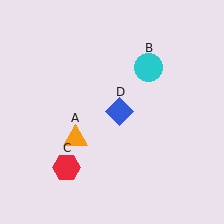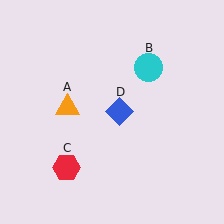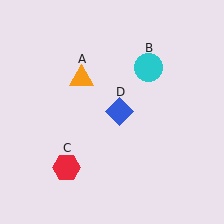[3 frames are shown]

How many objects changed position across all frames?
1 object changed position: orange triangle (object A).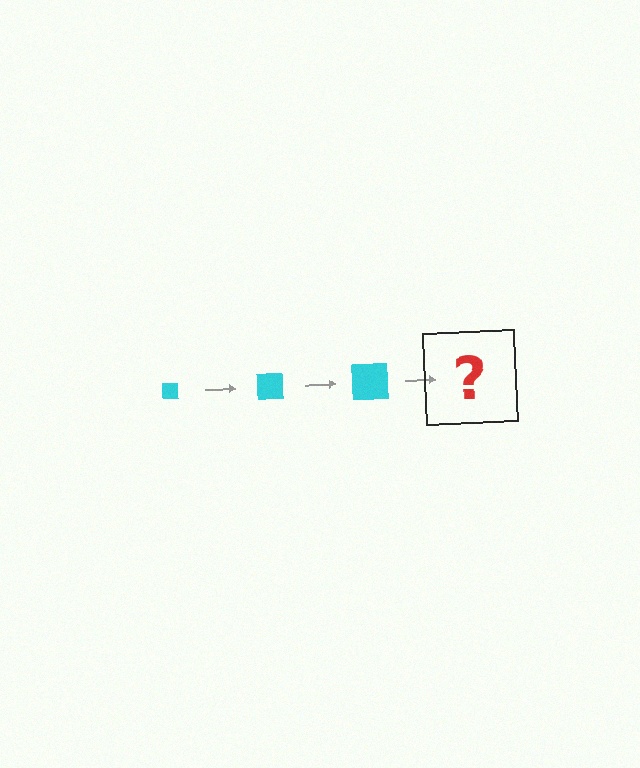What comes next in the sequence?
The next element should be a cyan square, larger than the previous one.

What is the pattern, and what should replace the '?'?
The pattern is that the square gets progressively larger each step. The '?' should be a cyan square, larger than the previous one.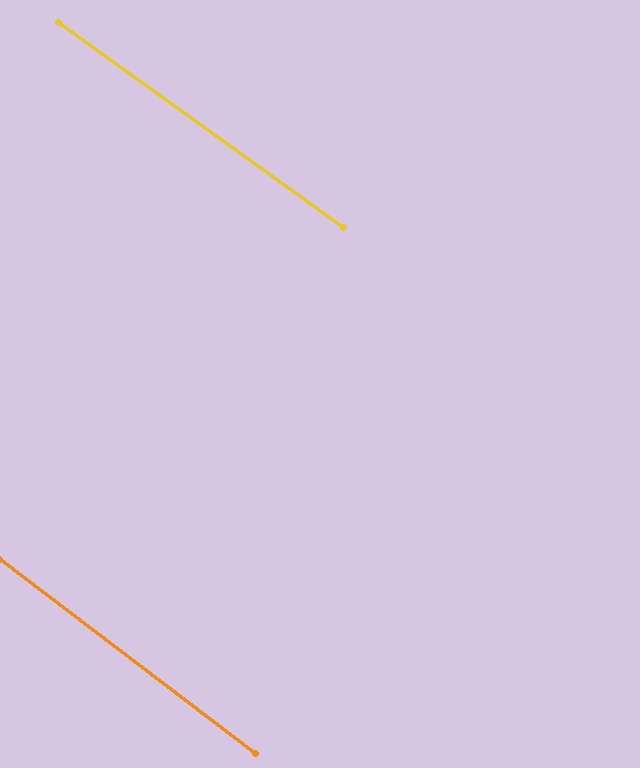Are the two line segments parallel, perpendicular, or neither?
Parallel — their directions differ by only 1.5°.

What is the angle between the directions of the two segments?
Approximately 1 degree.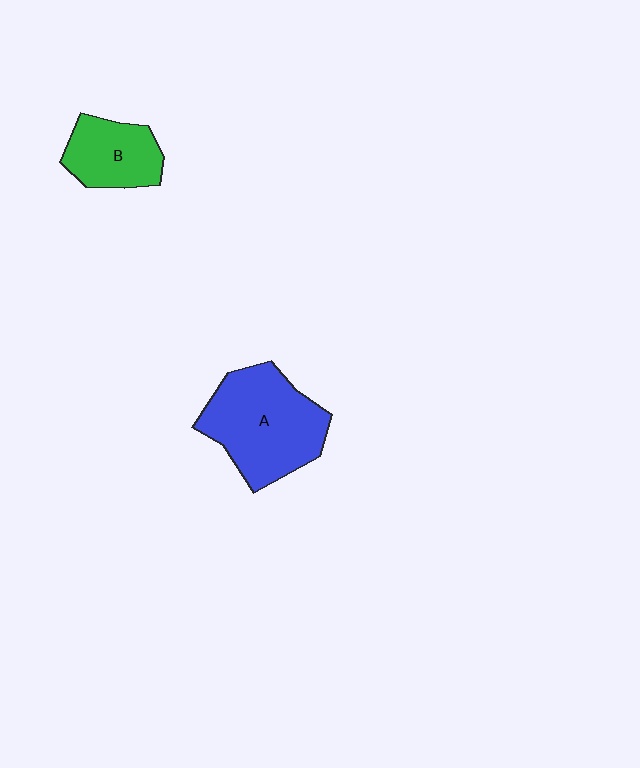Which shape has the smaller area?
Shape B (green).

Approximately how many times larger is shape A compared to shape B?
Approximately 1.8 times.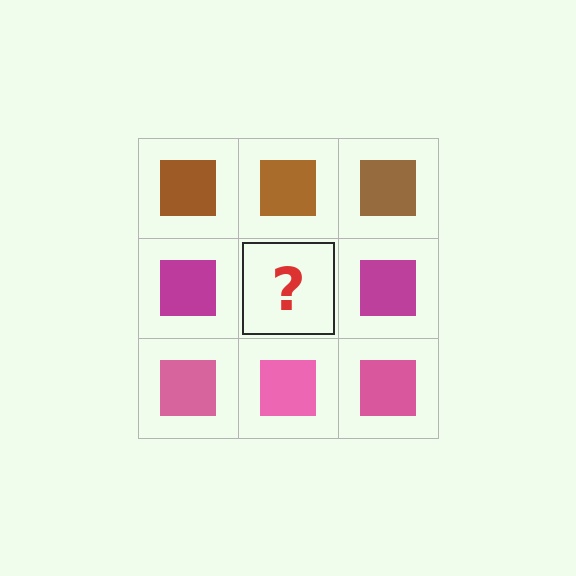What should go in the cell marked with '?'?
The missing cell should contain a magenta square.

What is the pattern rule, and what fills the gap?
The rule is that each row has a consistent color. The gap should be filled with a magenta square.